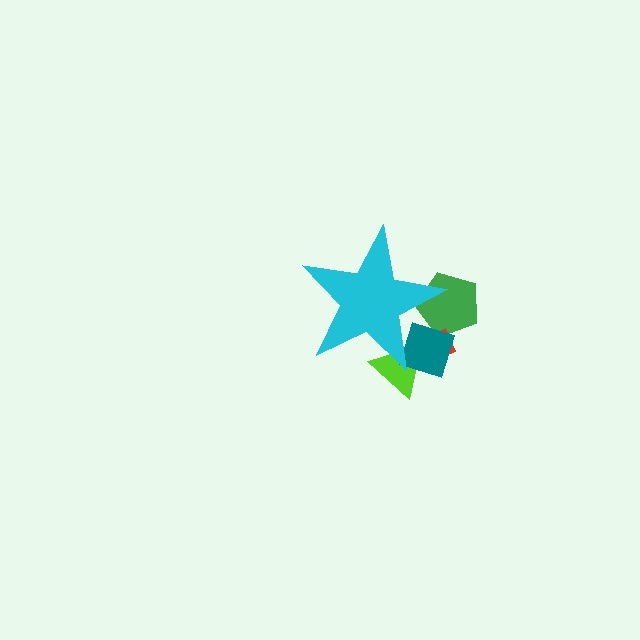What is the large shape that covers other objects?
A cyan star.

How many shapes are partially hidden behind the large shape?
4 shapes are partially hidden.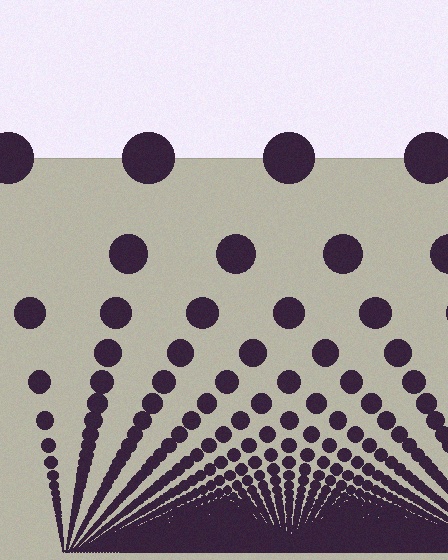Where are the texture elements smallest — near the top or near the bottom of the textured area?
Near the bottom.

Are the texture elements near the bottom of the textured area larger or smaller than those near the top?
Smaller. The gradient is inverted — elements near the bottom are smaller and denser.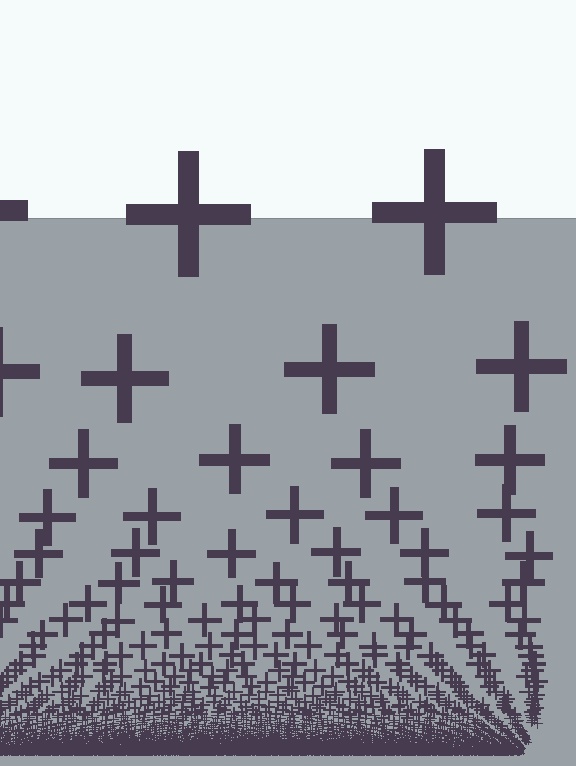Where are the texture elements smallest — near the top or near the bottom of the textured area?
Near the bottom.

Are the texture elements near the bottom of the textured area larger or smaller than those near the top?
Smaller. The gradient is inverted — elements near the bottom are smaller and denser.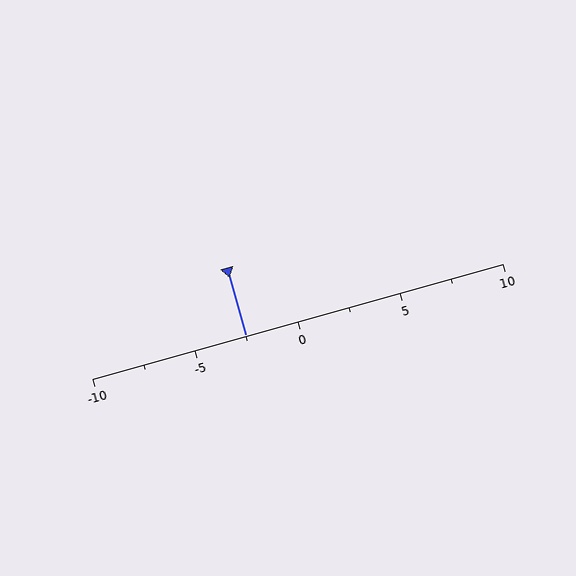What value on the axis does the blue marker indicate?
The marker indicates approximately -2.5.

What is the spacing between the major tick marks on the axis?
The major ticks are spaced 5 apart.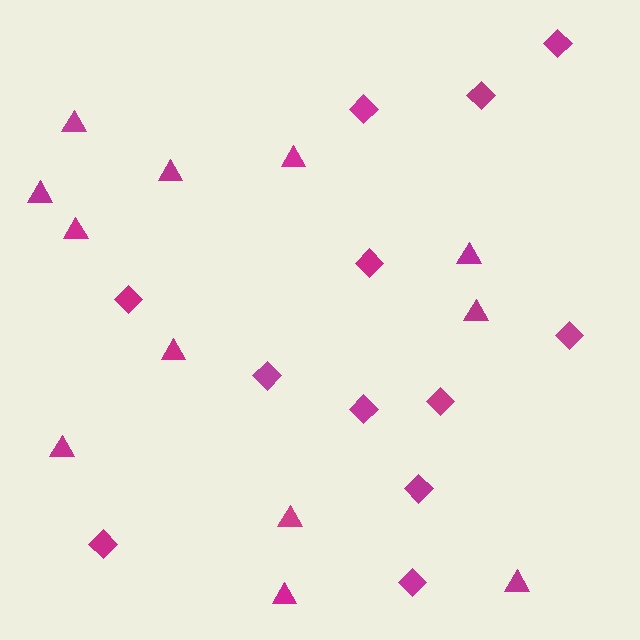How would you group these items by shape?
There are 2 groups: one group of triangles (12) and one group of diamonds (12).